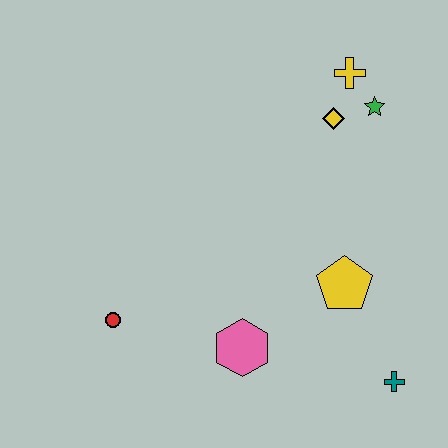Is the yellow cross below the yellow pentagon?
No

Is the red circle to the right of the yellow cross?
No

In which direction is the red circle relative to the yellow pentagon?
The red circle is to the left of the yellow pentagon.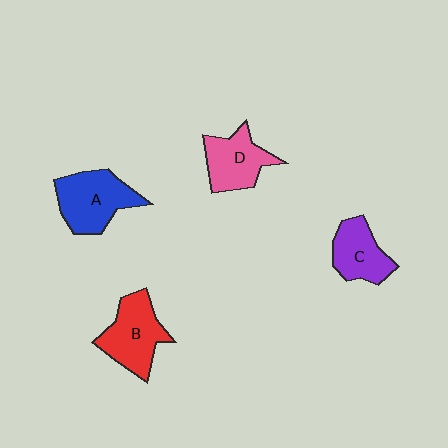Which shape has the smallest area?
Shape C (purple).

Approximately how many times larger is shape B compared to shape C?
Approximately 1.3 times.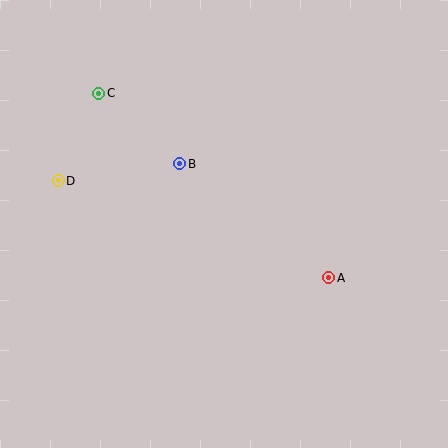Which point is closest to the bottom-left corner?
Point D is closest to the bottom-left corner.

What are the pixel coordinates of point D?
Point D is at (58, 181).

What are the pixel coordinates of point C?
Point C is at (99, 93).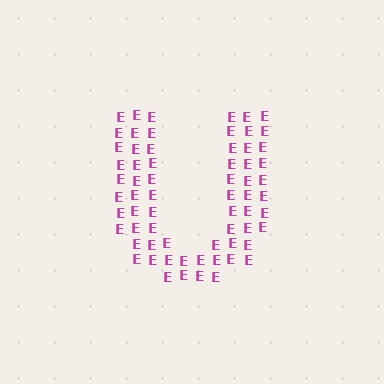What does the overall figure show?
The overall figure shows the letter U.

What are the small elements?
The small elements are letter E's.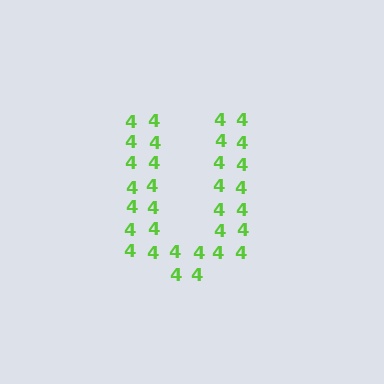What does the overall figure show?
The overall figure shows the letter U.